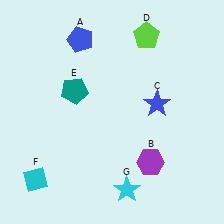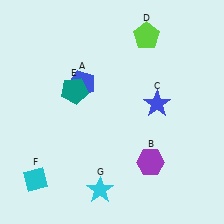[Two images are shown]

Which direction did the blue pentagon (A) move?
The blue pentagon (A) moved down.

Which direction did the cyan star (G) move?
The cyan star (G) moved left.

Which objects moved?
The objects that moved are: the blue pentagon (A), the cyan star (G).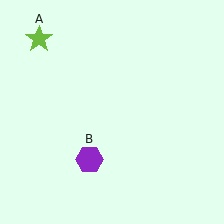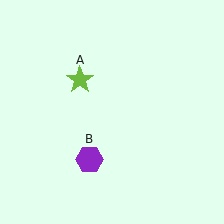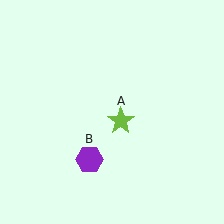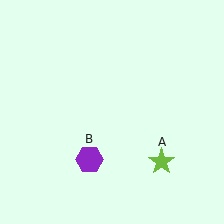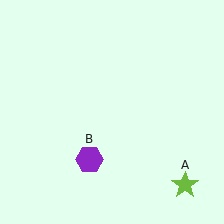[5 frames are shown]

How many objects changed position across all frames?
1 object changed position: lime star (object A).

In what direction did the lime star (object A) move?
The lime star (object A) moved down and to the right.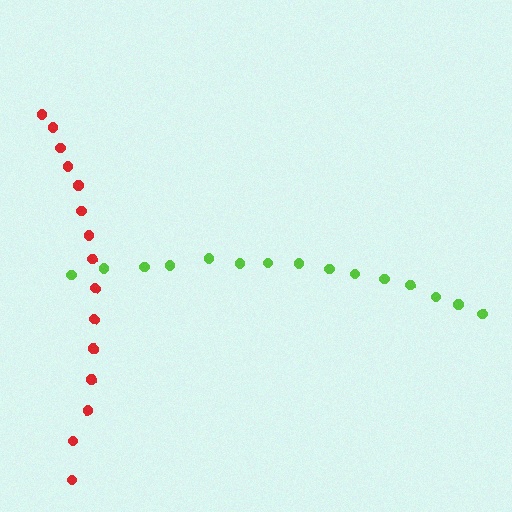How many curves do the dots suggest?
There are 2 distinct paths.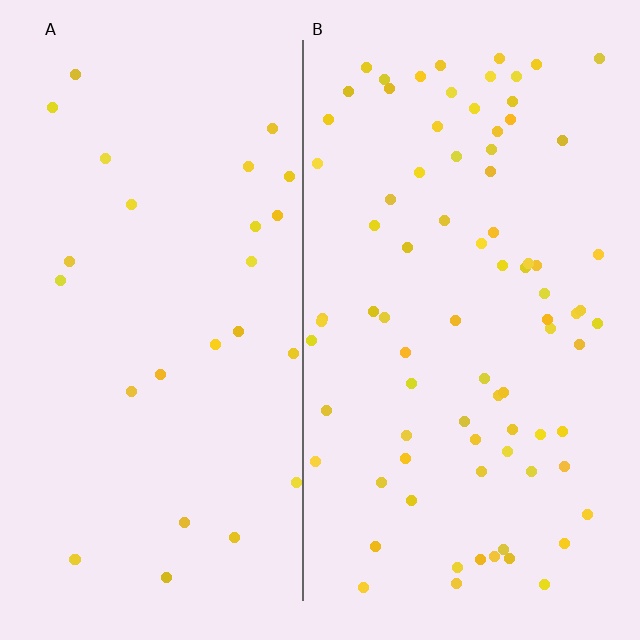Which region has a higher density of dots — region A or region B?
B (the right).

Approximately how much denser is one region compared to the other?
Approximately 3.0× — region B over region A.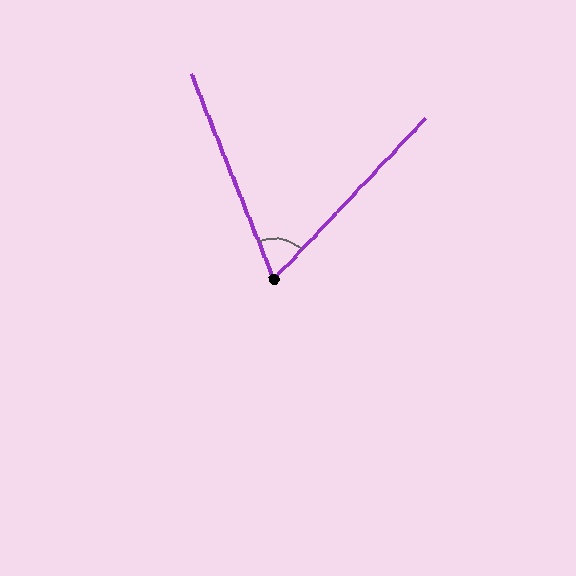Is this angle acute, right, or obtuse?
It is acute.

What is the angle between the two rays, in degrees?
Approximately 65 degrees.